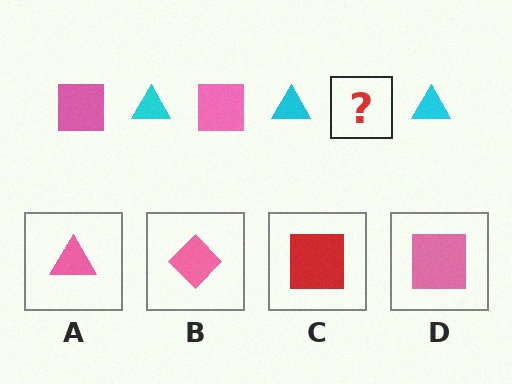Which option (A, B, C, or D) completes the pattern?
D.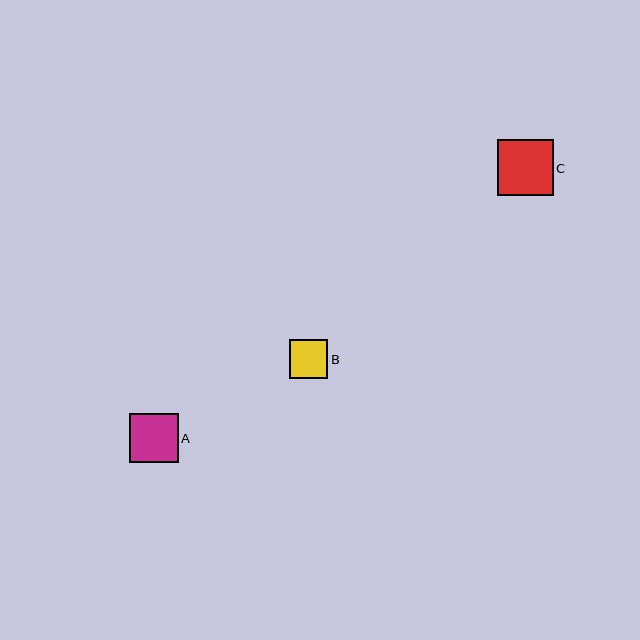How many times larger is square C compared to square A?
Square C is approximately 1.2 times the size of square A.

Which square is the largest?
Square C is the largest with a size of approximately 56 pixels.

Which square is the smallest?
Square B is the smallest with a size of approximately 38 pixels.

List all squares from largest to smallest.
From largest to smallest: C, A, B.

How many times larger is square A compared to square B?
Square A is approximately 1.3 times the size of square B.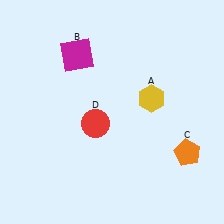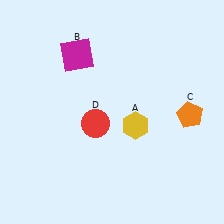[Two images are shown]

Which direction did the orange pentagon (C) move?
The orange pentagon (C) moved up.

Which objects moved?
The objects that moved are: the yellow hexagon (A), the orange pentagon (C).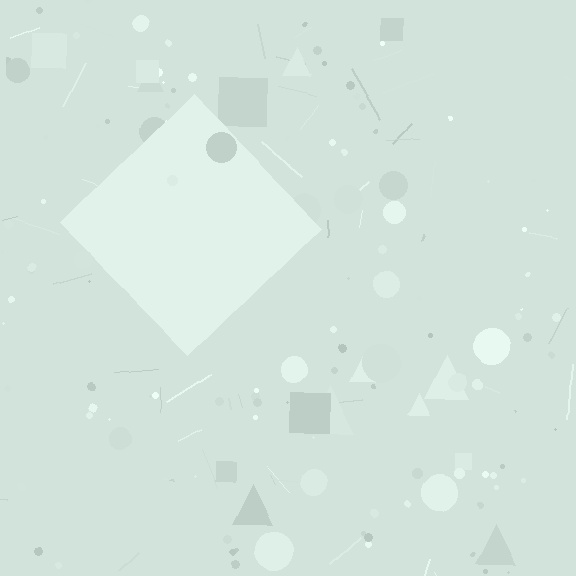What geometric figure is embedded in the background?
A diamond is embedded in the background.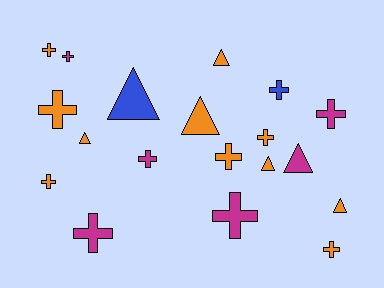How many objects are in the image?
There are 19 objects.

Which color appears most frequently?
Orange, with 11 objects.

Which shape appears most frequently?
Cross, with 12 objects.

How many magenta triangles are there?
There is 1 magenta triangle.